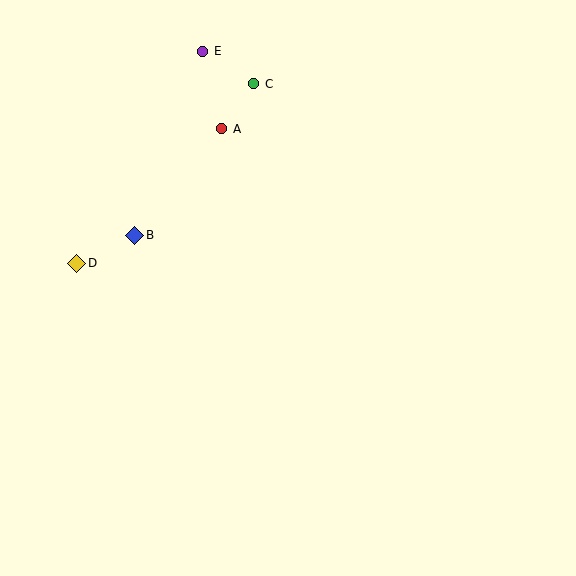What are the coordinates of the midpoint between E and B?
The midpoint between E and B is at (169, 143).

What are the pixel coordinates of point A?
Point A is at (222, 129).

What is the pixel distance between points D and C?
The distance between D and C is 252 pixels.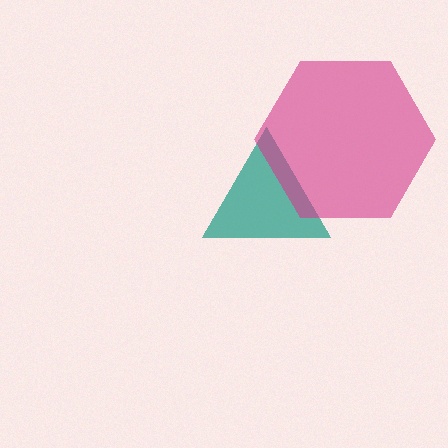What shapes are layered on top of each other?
The layered shapes are: a teal triangle, a magenta hexagon.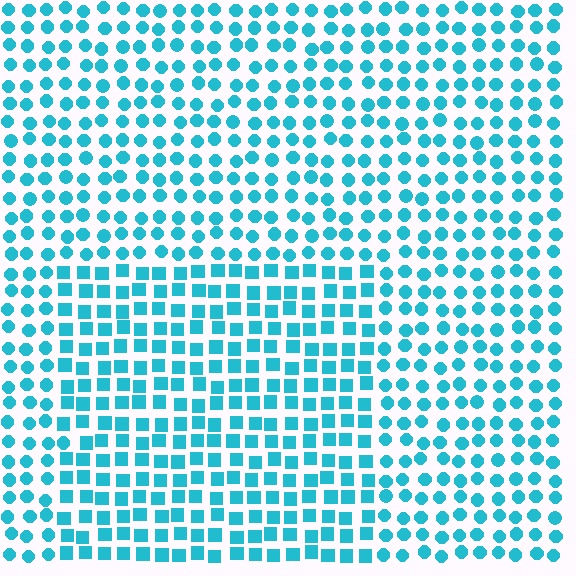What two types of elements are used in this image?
The image uses squares inside the rectangle region and circles outside it.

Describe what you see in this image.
The image is filled with small cyan elements arranged in a uniform grid. A rectangle-shaped region contains squares, while the surrounding area contains circles. The boundary is defined purely by the change in element shape.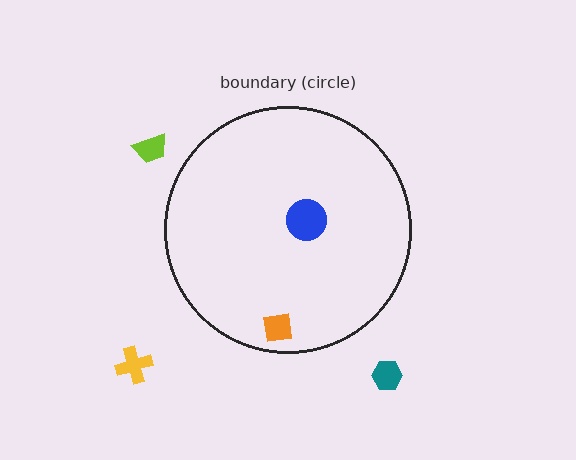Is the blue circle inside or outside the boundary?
Inside.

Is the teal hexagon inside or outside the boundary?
Outside.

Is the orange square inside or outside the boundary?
Inside.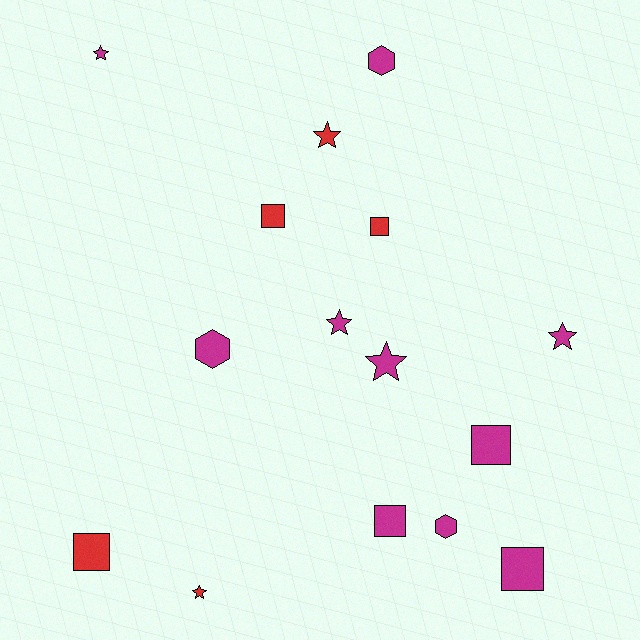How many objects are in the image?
There are 15 objects.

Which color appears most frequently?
Magenta, with 10 objects.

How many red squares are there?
There are 3 red squares.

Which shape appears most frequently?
Star, with 6 objects.